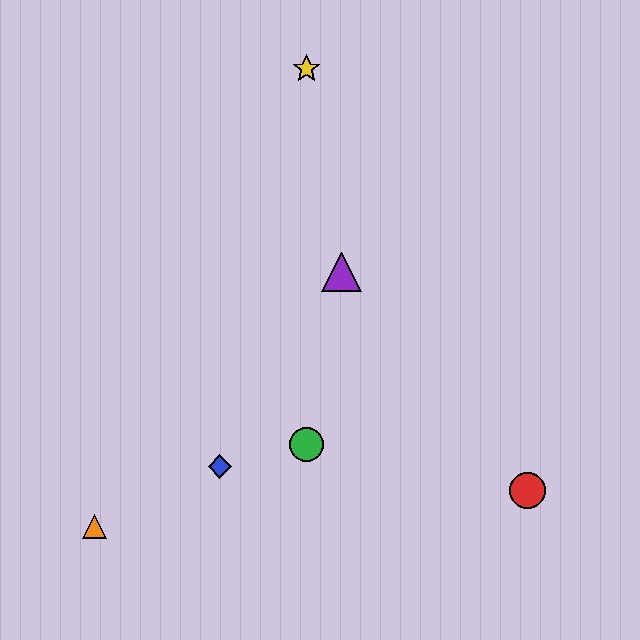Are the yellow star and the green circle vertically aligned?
Yes, both are at x≈307.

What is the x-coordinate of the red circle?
The red circle is at x≈528.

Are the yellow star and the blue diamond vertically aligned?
No, the yellow star is at x≈307 and the blue diamond is at x≈220.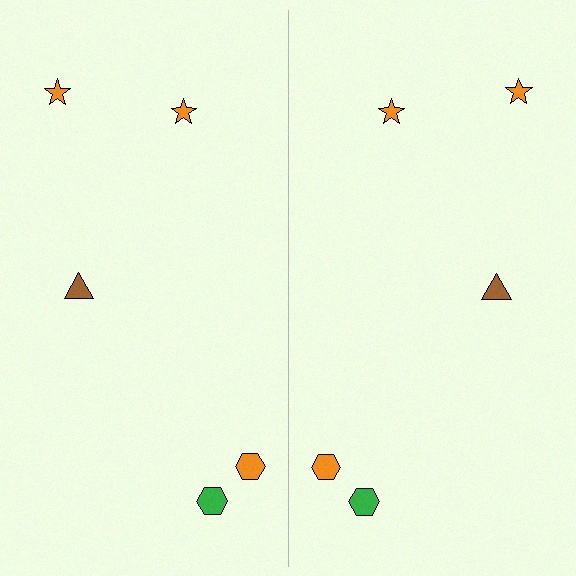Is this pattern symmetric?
Yes, this pattern has bilateral (reflection) symmetry.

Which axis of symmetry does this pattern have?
The pattern has a vertical axis of symmetry running through the center of the image.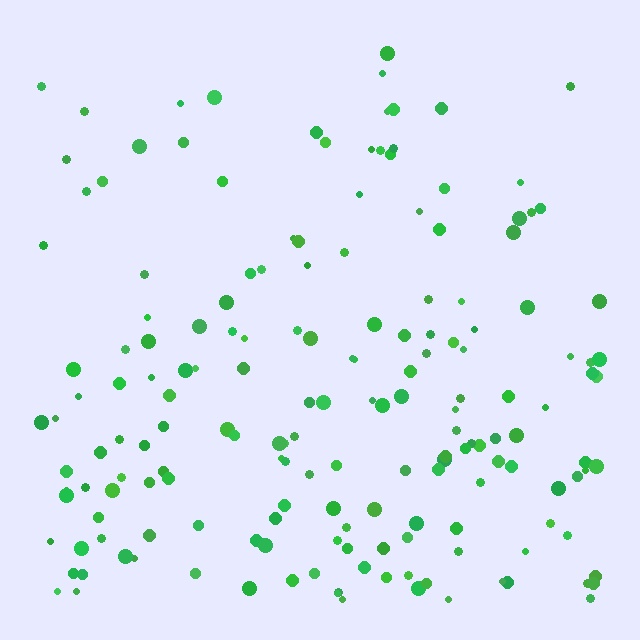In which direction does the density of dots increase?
From top to bottom, with the bottom side densest.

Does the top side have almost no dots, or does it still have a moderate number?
Still a moderate number, just noticeably fewer than the bottom.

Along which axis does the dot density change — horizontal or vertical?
Vertical.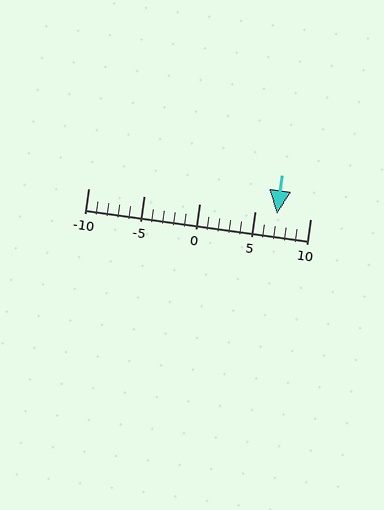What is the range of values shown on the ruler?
The ruler shows values from -10 to 10.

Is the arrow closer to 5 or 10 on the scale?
The arrow is closer to 5.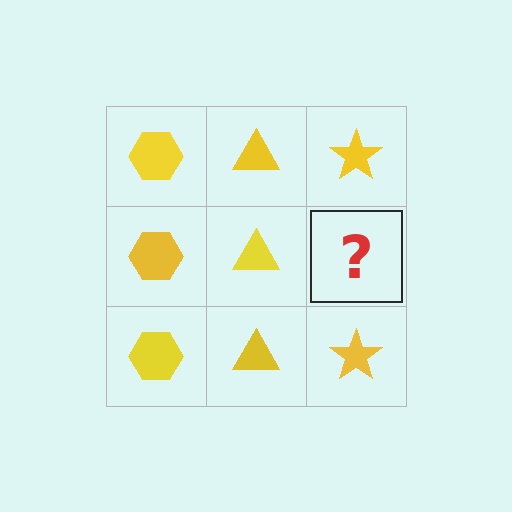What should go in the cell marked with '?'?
The missing cell should contain a yellow star.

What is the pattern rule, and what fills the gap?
The rule is that each column has a consistent shape. The gap should be filled with a yellow star.